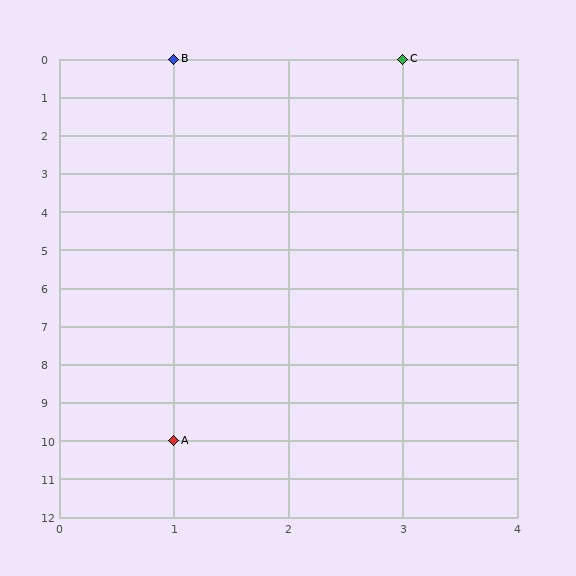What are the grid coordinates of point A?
Point A is at grid coordinates (1, 10).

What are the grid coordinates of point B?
Point B is at grid coordinates (1, 0).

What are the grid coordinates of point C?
Point C is at grid coordinates (3, 0).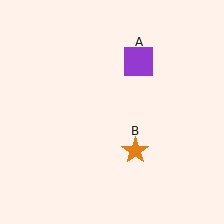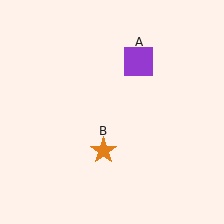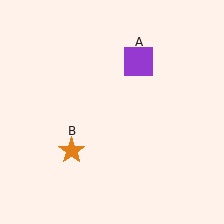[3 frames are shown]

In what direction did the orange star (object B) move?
The orange star (object B) moved left.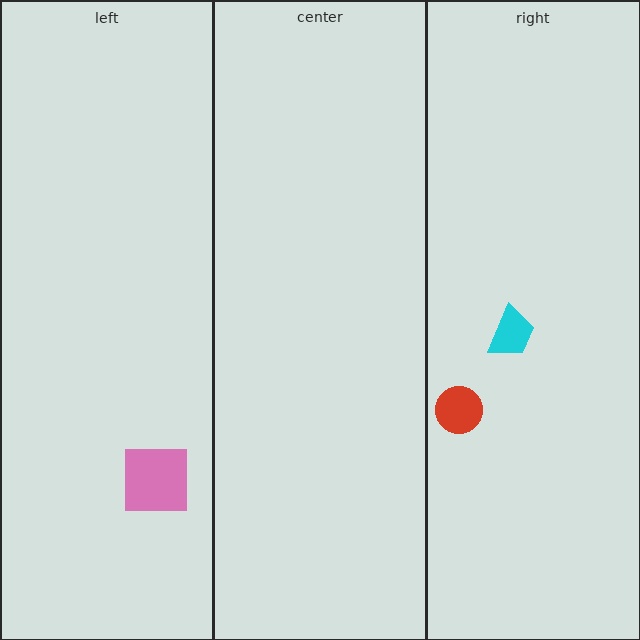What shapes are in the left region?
The pink square.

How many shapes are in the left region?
1.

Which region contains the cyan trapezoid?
The right region.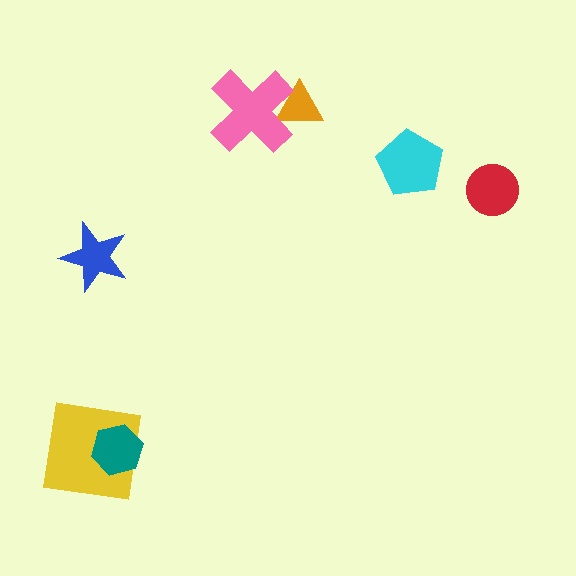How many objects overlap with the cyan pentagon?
0 objects overlap with the cyan pentagon.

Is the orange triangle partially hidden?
Yes, it is partially covered by another shape.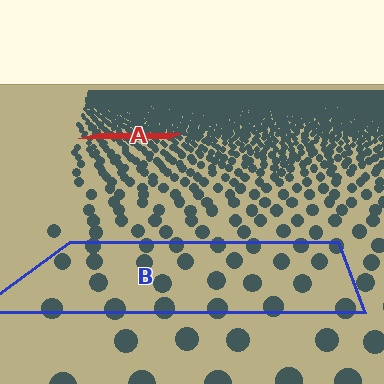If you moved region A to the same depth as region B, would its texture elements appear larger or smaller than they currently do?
They would appear larger. At a closer depth, the same texture elements are projected at a bigger on-screen size.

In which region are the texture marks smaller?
The texture marks are smaller in region A, because it is farther away.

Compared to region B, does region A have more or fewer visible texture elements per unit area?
Region A has more texture elements per unit area — they are packed more densely because it is farther away.